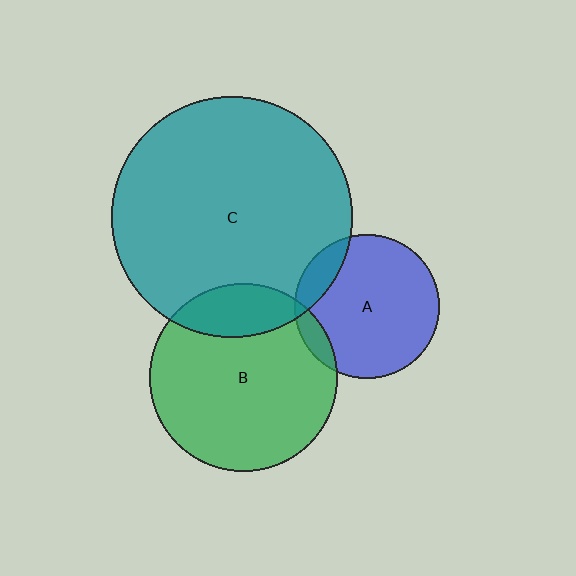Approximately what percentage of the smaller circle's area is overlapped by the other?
Approximately 15%.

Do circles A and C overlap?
Yes.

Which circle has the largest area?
Circle C (teal).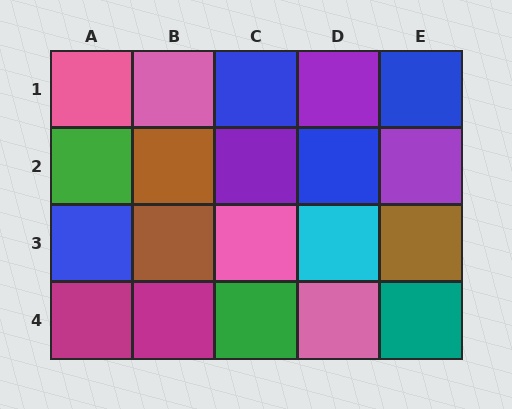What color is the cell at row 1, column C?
Blue.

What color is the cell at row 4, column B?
Magenta.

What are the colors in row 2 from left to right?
Green, brown, purple, blue, purple.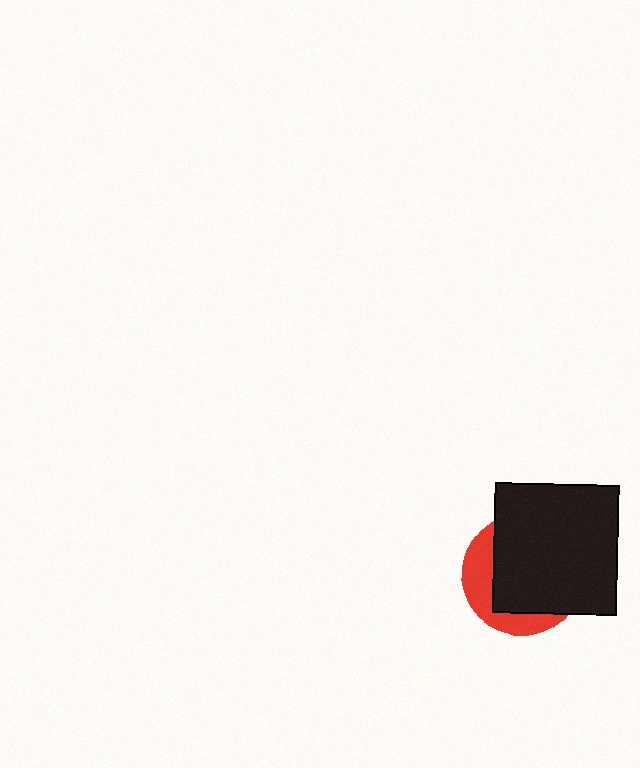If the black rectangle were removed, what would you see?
You would see the complete red circle.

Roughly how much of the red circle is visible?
A small part of it is visible (roughly 31%).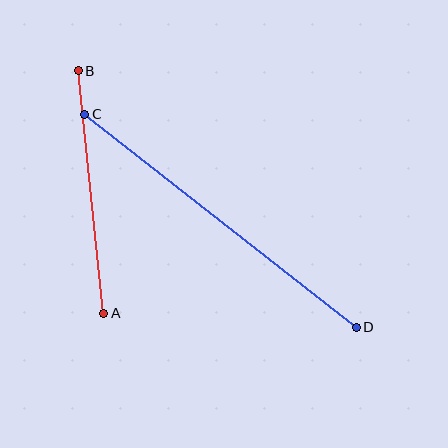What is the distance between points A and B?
The distance is approximately 244 pixels.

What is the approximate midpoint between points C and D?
The midpoint is at approximately (220, 221) pixels.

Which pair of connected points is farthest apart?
Points C and D are farthest apart.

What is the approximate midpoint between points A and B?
The midpoint is at approximately (91, 192) pixels.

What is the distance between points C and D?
The distance is approximately 345 pixels.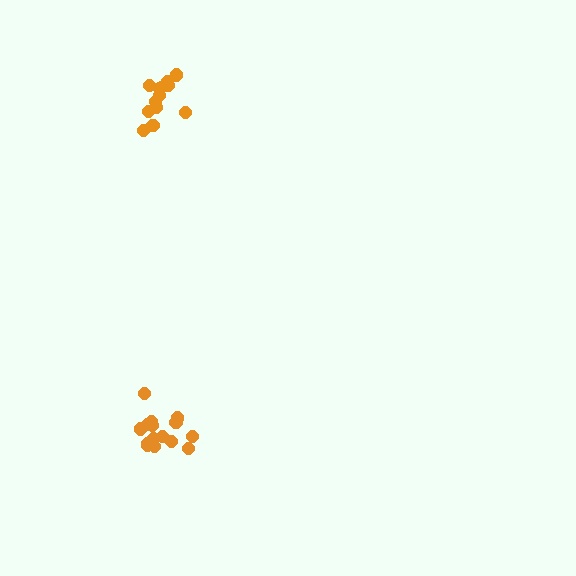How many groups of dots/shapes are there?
There are 2 groups.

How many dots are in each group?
Group 1: 13 dots, Group 2: 15 dots (28 total).